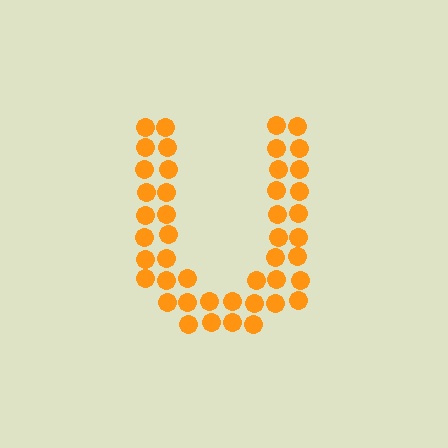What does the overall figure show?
The overall figure shows the letter U.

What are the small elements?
The small elements are circles.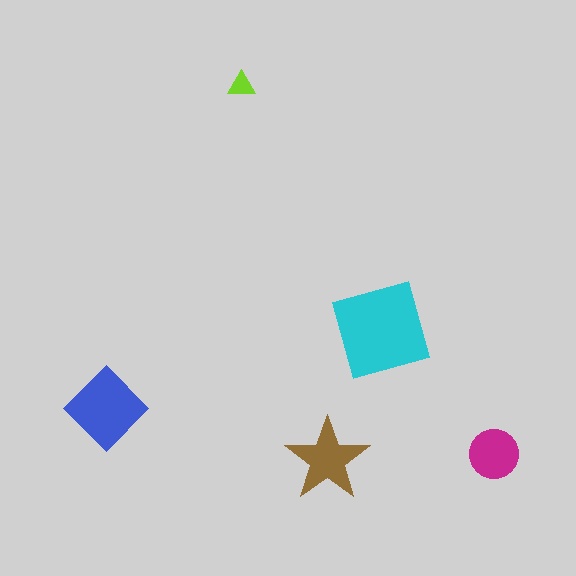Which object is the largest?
The cyan square.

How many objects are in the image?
There are 5 objects in the image.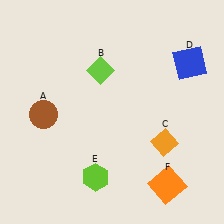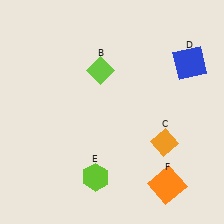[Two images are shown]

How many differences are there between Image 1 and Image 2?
There is 1 difference between the two images.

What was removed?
The brown circle (A) was removed in Image 2.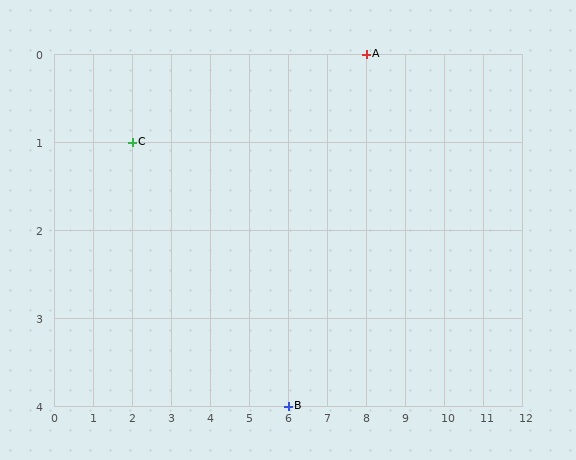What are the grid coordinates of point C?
Point C is at grid coordinates (2, 1).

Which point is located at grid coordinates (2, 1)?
Point C is at (2, 1).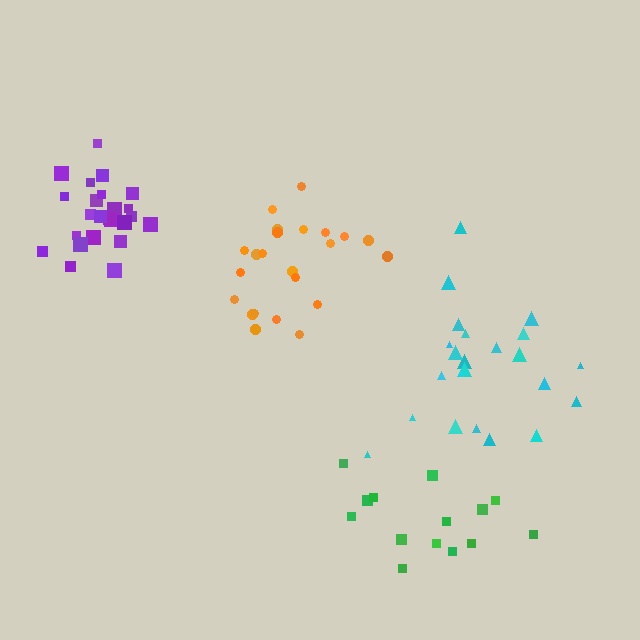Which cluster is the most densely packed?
Purple.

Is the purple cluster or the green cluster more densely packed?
Purple.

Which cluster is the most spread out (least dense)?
Green.